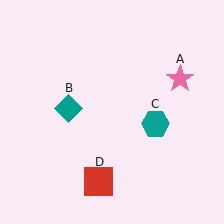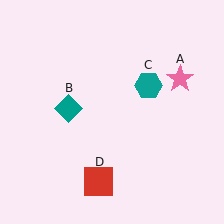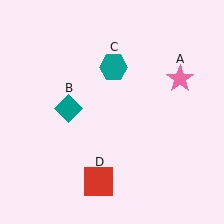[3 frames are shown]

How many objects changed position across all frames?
1 object changed position: teal hexagon (object C).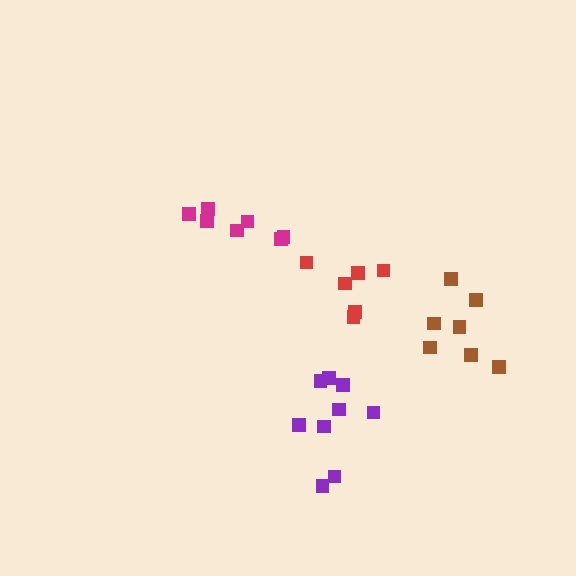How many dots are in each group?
Group 1: 6 dots, Group 2: 7 dots, Group 3: 9 dots, Group 4: 7 dots (29 total).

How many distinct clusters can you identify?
There are 4 distinct clusters.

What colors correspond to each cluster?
The clusters are colored: red, magenta, purple, brown.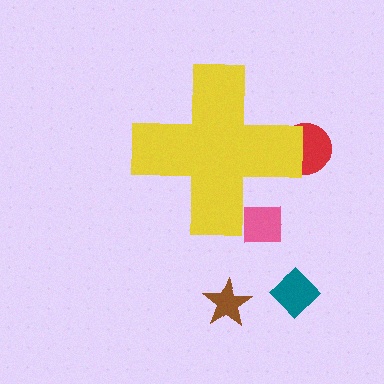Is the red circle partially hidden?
Yes, the red circle is partially hidden behind the yellow cross.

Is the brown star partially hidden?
No, the brown star is fully visible.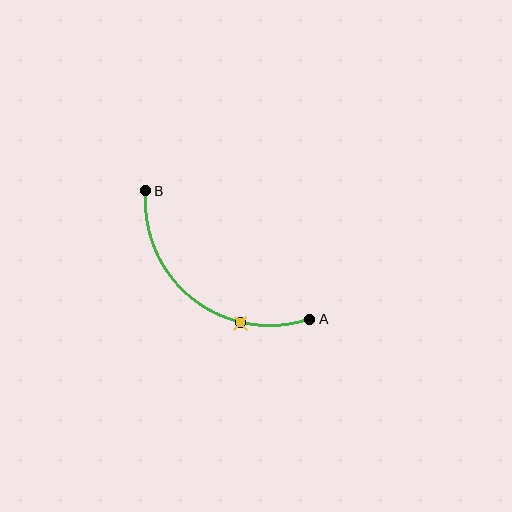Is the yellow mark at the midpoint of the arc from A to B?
No. The yellow mark lies on the arc but is closer to endpoint A. The arc midpoint would be at the point on the curve equidistant along the arc from both A and B.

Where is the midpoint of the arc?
The arc midpoint is the point on the curve farthest from the straight line joining A and B. It sits below and to the left of that line.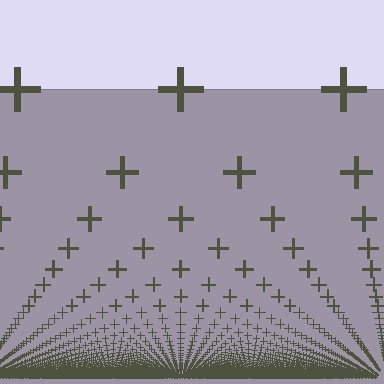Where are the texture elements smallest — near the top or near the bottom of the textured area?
Near the bottom.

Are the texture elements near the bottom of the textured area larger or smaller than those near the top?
Smaller. The gradient is inverted — elements near the bottom are smaller and denser.